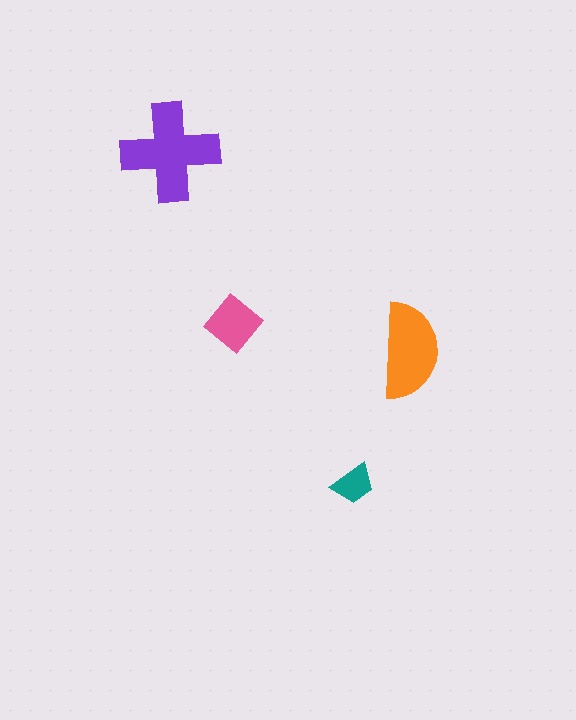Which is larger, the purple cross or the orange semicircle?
The purple cross.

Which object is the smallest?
The teal trapezoid.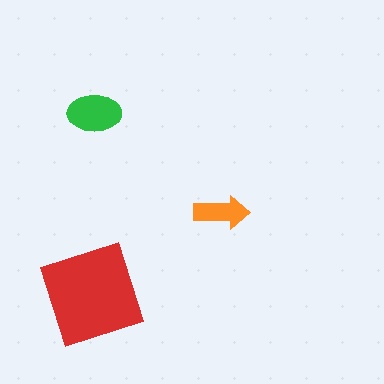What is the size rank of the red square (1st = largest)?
1st.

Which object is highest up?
The green ellipse is topmost.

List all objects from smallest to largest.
The orange arrow, the green ellipse, the red square.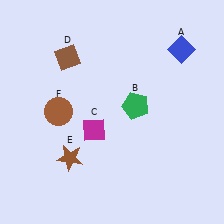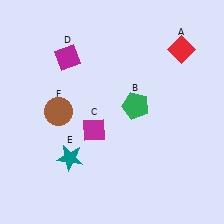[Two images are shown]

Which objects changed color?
A changed from blue to red. D changed from brown to magenta. E changed from brown to teal.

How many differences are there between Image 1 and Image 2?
There are 3 differences between the two images.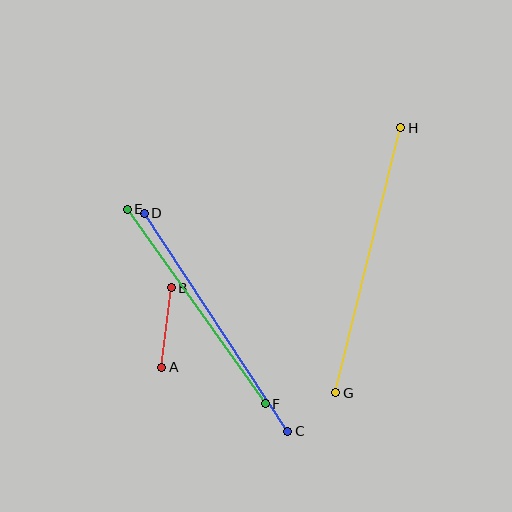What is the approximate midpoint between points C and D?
The midpoint is at approximately (216, 322) pixels.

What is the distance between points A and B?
The distance is approximately 80 pixels.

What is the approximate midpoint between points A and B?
The midpoint is at approximately (166, 328) pixels.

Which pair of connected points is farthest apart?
Points G and H are farthest apart.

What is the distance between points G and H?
The distance is approximately 273 pixels.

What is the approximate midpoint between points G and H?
The midpoint is at approximately (368, 260) pixels.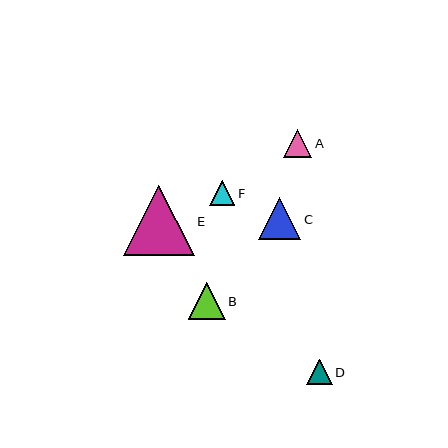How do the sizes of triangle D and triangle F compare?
Triangle D and triangle F are approximately the same size.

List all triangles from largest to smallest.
From largest to smallest: E, C, B, A, D, F.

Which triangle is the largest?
Triangle E is the largest with a size of approximately 71 pixels.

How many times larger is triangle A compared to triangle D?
Triangle A is approximately 1.1 times the size of triangle D.